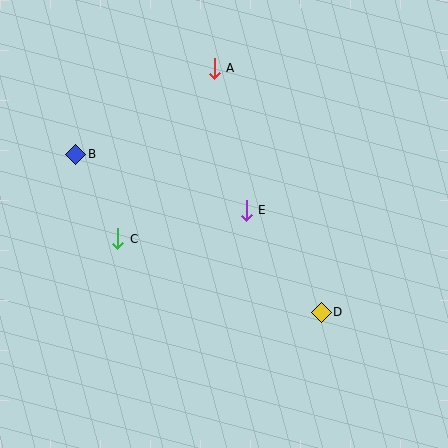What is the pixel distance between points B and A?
The distance between B and A is 163 pixels.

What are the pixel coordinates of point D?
Point D is at (321, 312).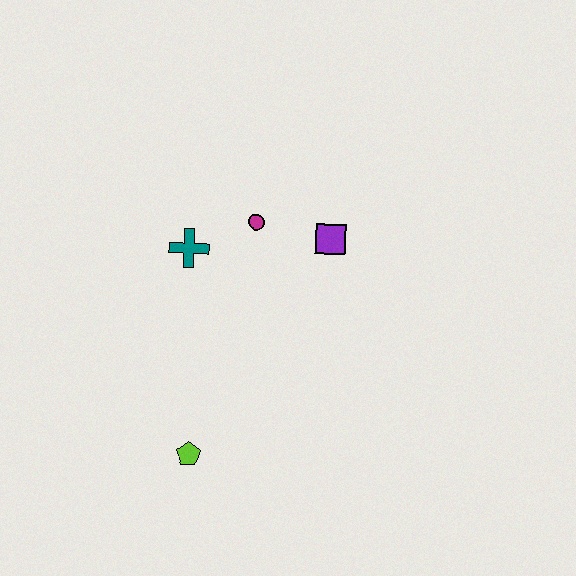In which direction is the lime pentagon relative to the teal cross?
The lime pentagon is below the teal cross.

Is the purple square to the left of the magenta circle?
No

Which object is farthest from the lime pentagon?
The purple square is farthest from the lime pentagon.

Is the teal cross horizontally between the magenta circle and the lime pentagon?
No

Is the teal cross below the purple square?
Yes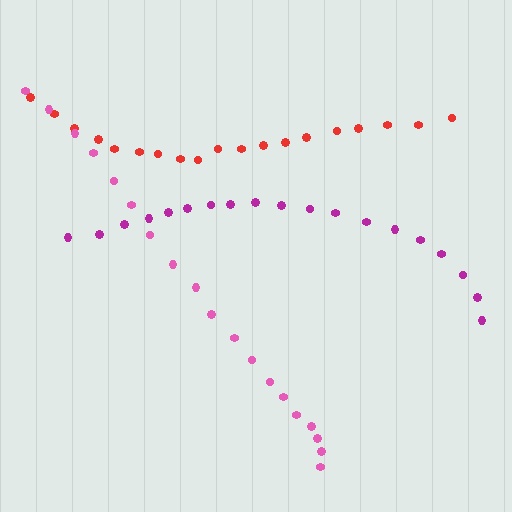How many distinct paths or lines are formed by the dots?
There are 3 distinct paths.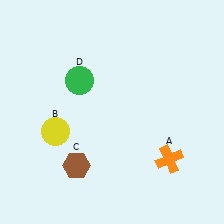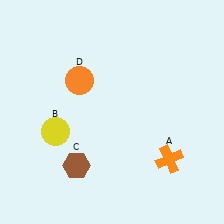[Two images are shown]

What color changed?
The circle (D) changed from green in Image 1 to orange in Image 2.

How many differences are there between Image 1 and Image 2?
There is 1 difference between the two images.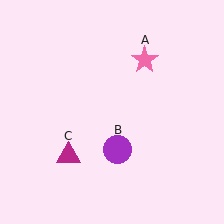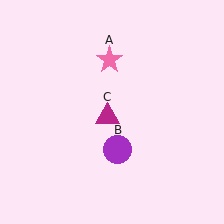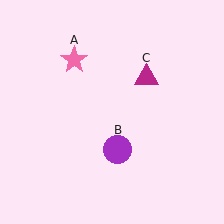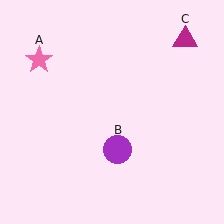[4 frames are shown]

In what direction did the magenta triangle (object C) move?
The magenta triangle (object C) moved up and to the right.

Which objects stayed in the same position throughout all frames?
Purple circle (object B) remained stationary.